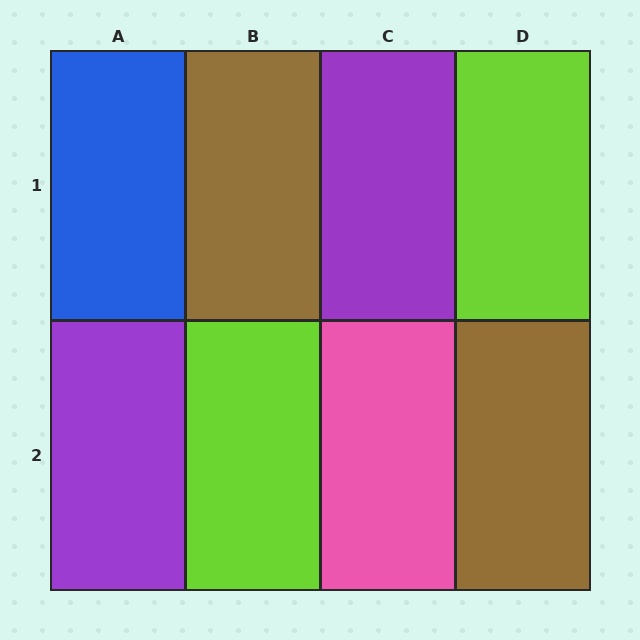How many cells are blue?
1 cell is blue.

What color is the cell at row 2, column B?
Lime.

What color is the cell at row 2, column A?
Purple.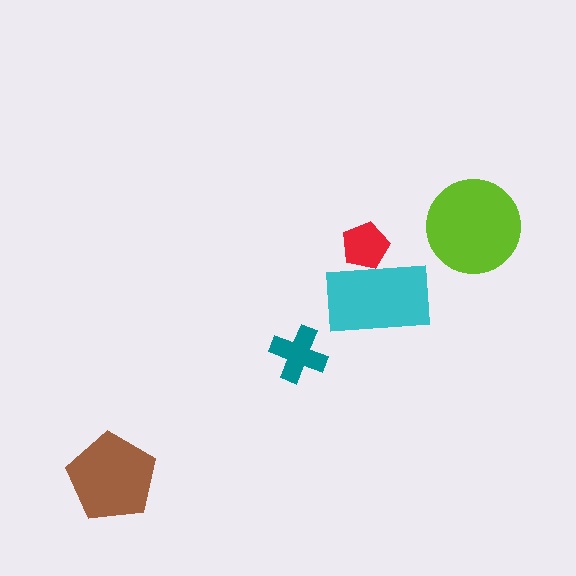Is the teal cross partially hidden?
No, no other shape covers it.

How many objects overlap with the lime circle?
0 objects overlap with the lime circle.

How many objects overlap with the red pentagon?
1 object overlaps with the red pentagon.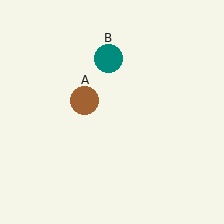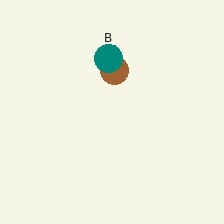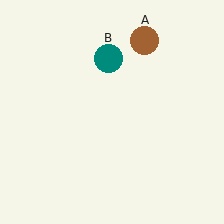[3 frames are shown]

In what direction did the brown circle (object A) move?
The brown circle (object A) moved up and to the right.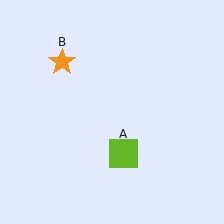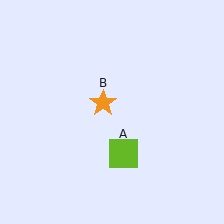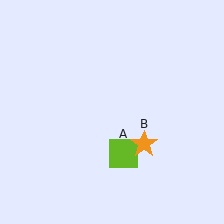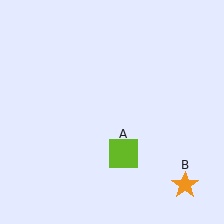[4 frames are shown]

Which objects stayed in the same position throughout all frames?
Lime square (object A) remained stationary.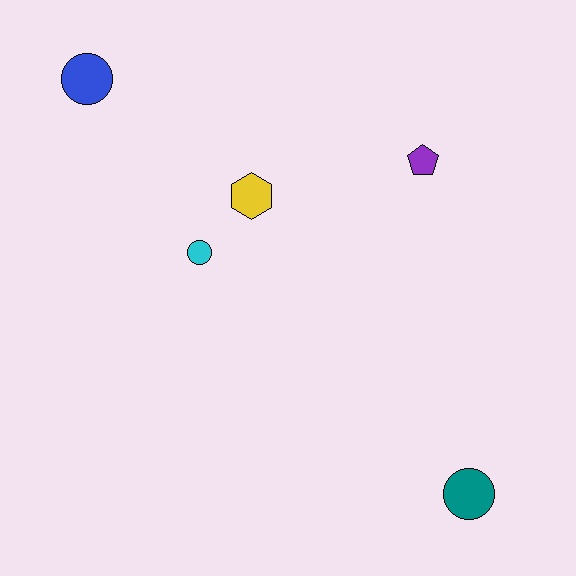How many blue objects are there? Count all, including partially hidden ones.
There is 1 blue object.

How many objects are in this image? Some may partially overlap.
There are 5 objects.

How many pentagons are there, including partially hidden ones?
There is 1 pentagon.